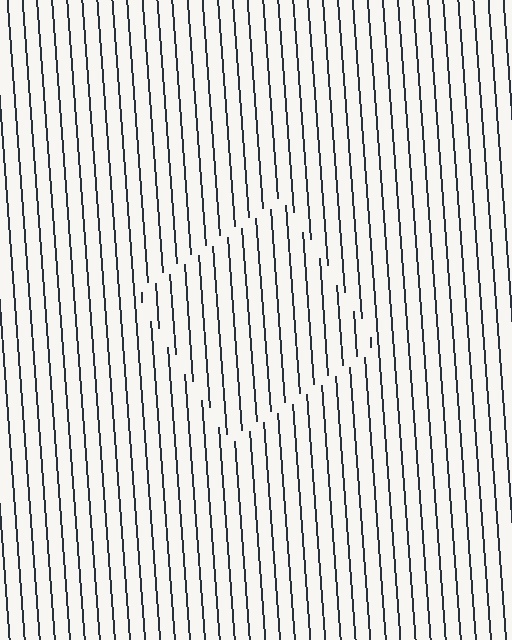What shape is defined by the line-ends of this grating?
An illusory square. The interior of the shape contains the same grating, shifted by half a period — the contour is defined by the phase discontinuity where line-ends from the inner and outer gratings abut.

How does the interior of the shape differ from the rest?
The interior of the shape contains the same grating, shifted by half a period — the contour is defined by the phase discontinuity where line-ends from the inner and outer gratings abut.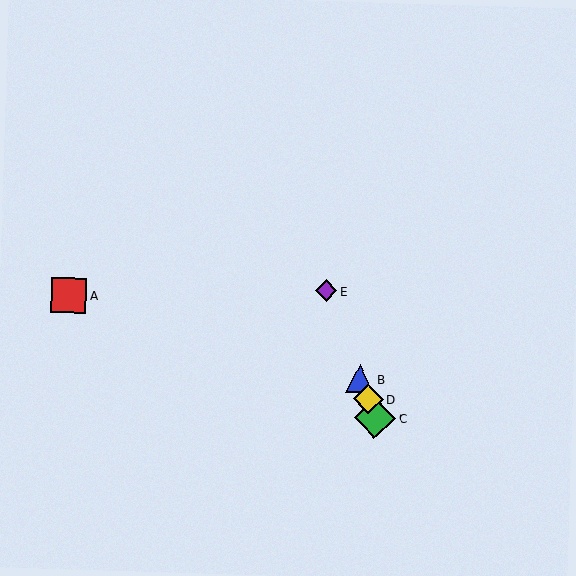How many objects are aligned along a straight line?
4 objects (B, C, D, E) are aligned along a straight line.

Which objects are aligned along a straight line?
Objects B, C, D, E are aligned along a straight line.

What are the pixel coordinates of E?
Object E is at (326, 291).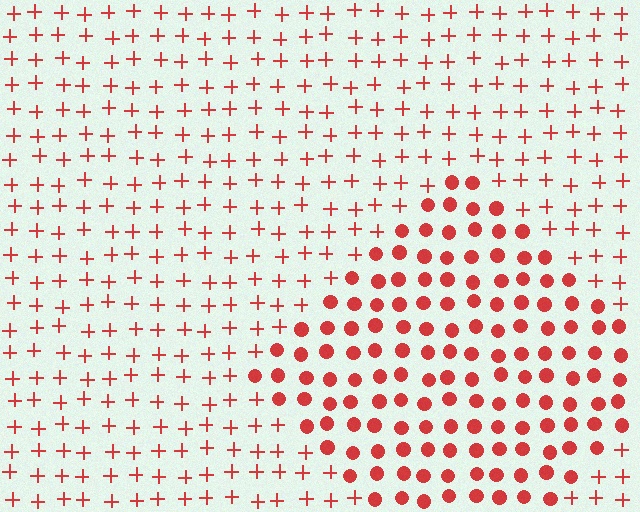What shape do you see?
I see a diamond.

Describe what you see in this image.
The image is filled with small red elements arranged in a uniform grid. A diamond-shaped region contains circles, while the surrounding area contains plus signs. The boundary is defined purely by the change in element shape.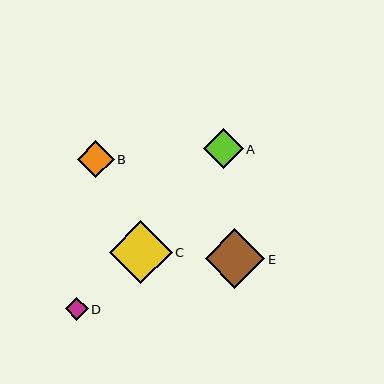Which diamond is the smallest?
Diamond D is the smallest with a size of approximately 23 pixels.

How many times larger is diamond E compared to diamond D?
Diamond E is approximately 2.6 times the size of diamond D.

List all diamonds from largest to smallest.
From largest to smallest: C, E, A, B, D.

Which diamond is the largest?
Diamond C is the largest with a size of approximately 63 pixels.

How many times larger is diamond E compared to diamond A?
Diamond E is approximately 1.5 times the size of diamond A.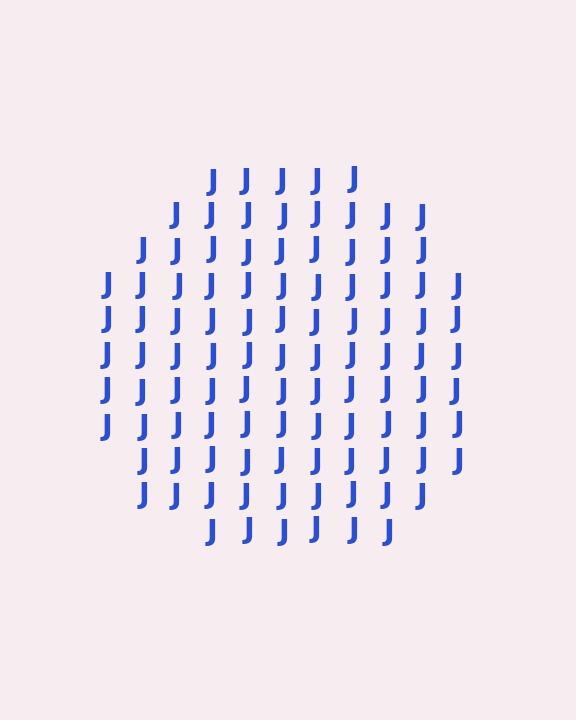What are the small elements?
The small elements are letter J's.